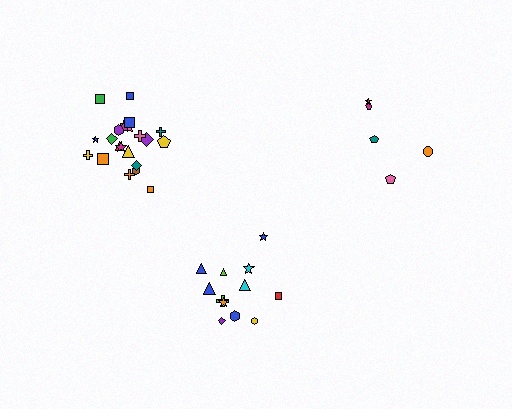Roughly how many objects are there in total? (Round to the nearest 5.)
Roughly 40 objects in total.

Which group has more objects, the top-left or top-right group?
The top-left group.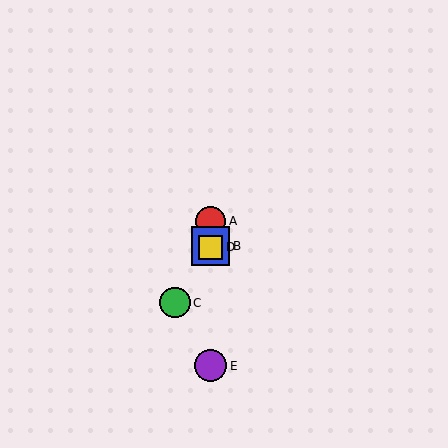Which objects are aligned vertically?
Objects A, B, D, E are aligned vertically.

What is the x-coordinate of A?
Object A is at x≈211.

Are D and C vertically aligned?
No, D is at x≈211 and C is at x≈175.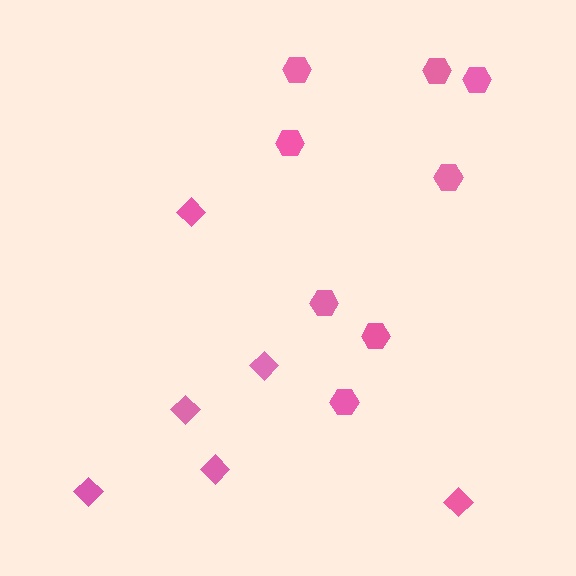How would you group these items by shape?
There are 2 groups: one group of hexagons (8) and one group of diamonds (6).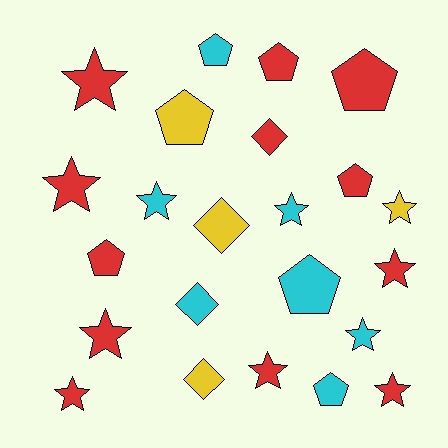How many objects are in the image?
There are 23 objects.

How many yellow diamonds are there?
There are 2 yellow diamonds.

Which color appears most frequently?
Red, with 12 objects.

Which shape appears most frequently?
Star, with 11 objects.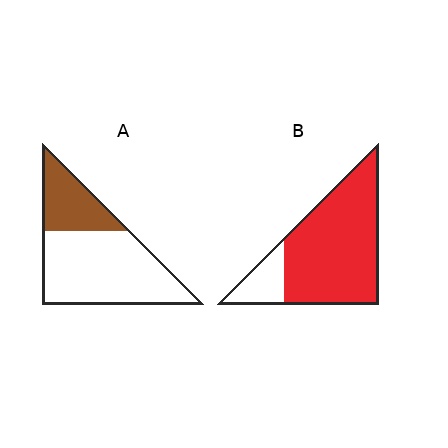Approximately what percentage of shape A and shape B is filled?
A is approximately 30% and B is approximately 85%.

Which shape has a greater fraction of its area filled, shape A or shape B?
Shape B.